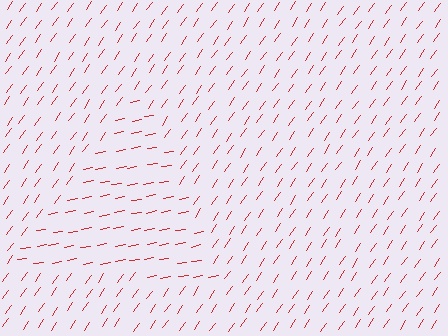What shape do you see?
I see a triangle.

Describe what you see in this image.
The image is filled with small red line segments. A triangle region in the image has lines oriented differently from the surrounding lines, creating a visible texture boundary.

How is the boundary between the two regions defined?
The boundary is defined purely by a change in line orientation (approximately 45 degrees difference). All lines are the same color and thickness.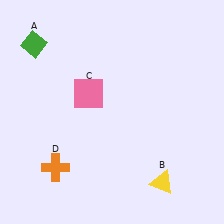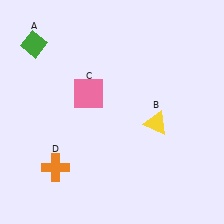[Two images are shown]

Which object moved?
The yellow triangle (B) moved up.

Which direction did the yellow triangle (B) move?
The yellow triangle (B) moved up.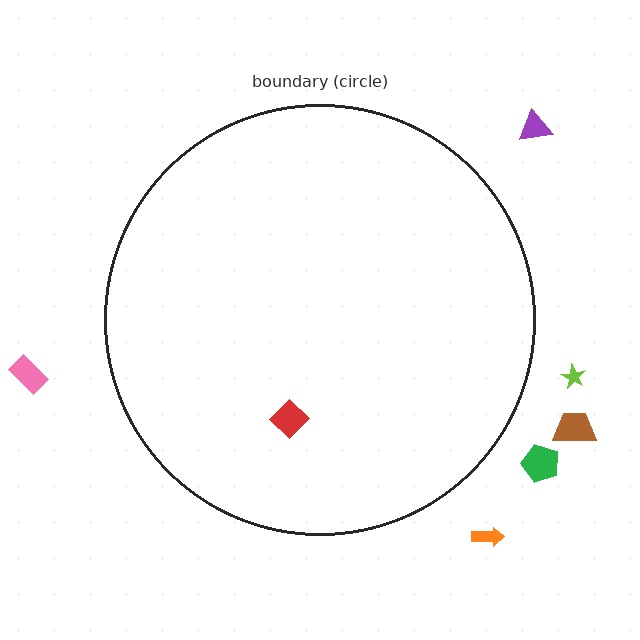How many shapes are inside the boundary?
1 inside, 6 outside.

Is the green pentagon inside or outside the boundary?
Outside.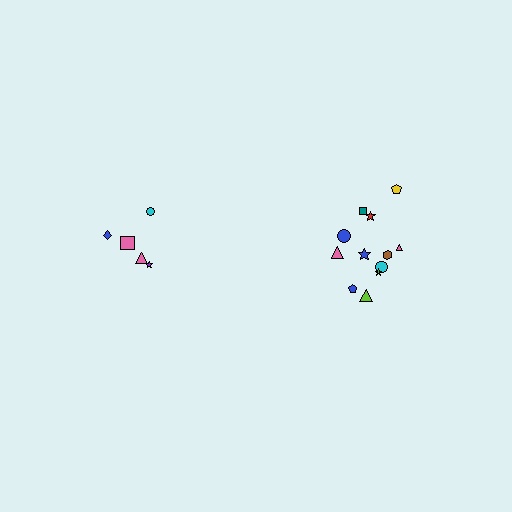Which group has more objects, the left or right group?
The right group.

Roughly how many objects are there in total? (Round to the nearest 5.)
Roughly 15 objects in total.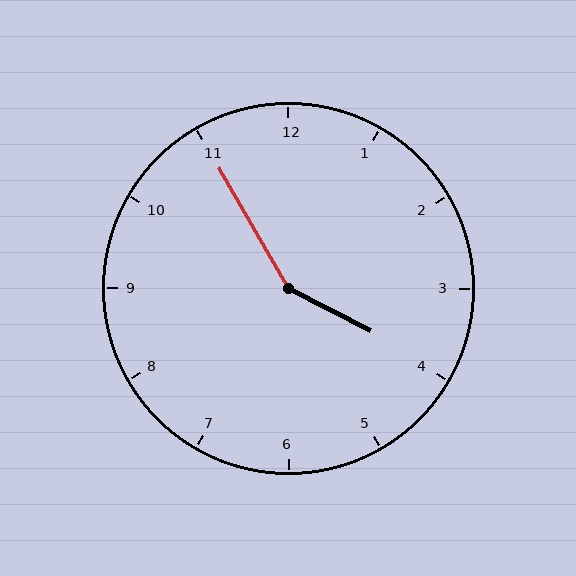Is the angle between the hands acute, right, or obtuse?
It is obtuse.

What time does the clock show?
3:55.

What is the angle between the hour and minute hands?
Approximately 148 degrees.